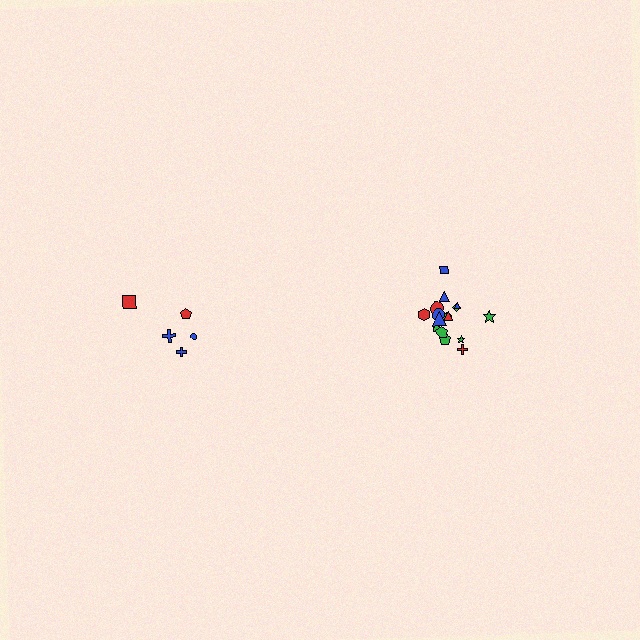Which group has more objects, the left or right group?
The right group.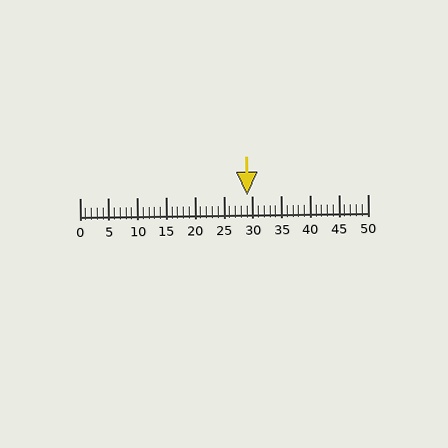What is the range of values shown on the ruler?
The ruler shows values from 0 to 50.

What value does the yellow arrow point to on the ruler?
The yellow arrow points to approximately 29.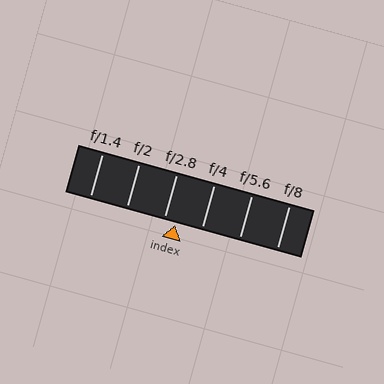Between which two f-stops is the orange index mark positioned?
The index mark is between f/2.8 and f/4.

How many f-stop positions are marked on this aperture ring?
There are 6 f-stop positions marked.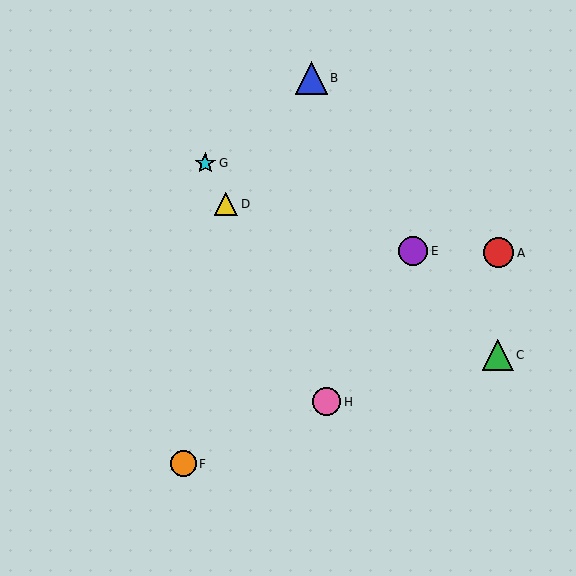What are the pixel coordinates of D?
Object D is at (226, 204).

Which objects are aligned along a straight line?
Objects D, G, H are aligned along a straight line.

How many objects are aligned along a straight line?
3 objects (D, G, H) are aligned along a straight line.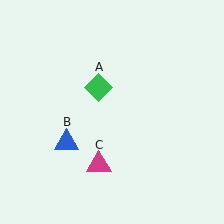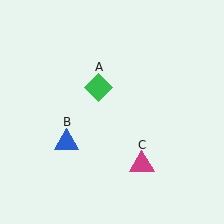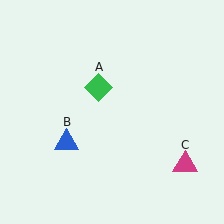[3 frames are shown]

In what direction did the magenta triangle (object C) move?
The magenta triangle (object C) moved right.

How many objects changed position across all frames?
1 object changed position: magenta triangle (object C).